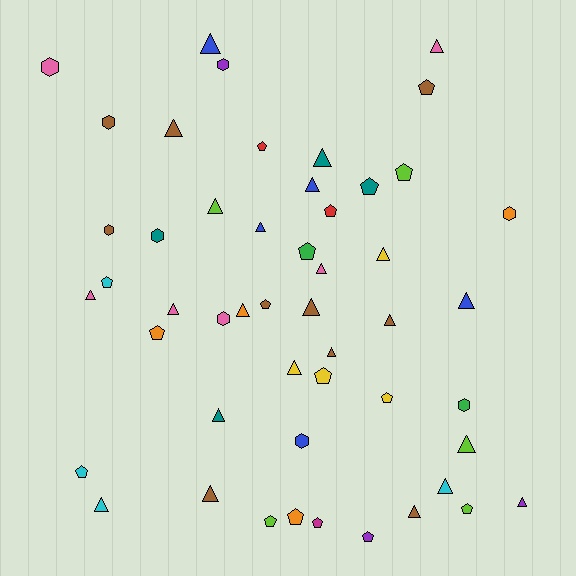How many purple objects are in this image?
There are 3 purple objects.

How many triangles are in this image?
There are 24 triangles.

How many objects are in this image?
There are 50 objects.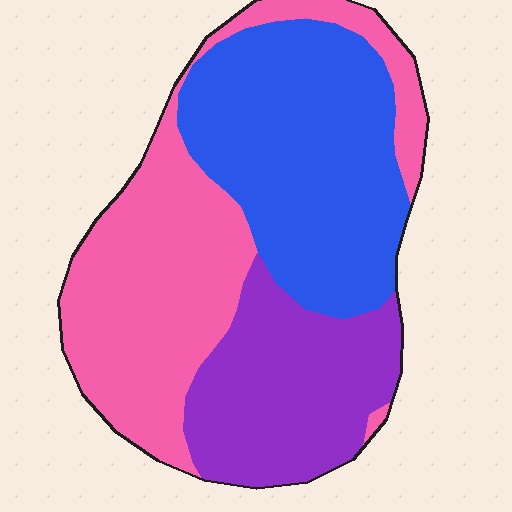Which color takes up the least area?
Purple, at roughly 25%.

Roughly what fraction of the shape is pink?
Pink covers roughly 40% of the shape.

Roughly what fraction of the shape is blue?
Blue takes up about three eighths (3/8) of the shape.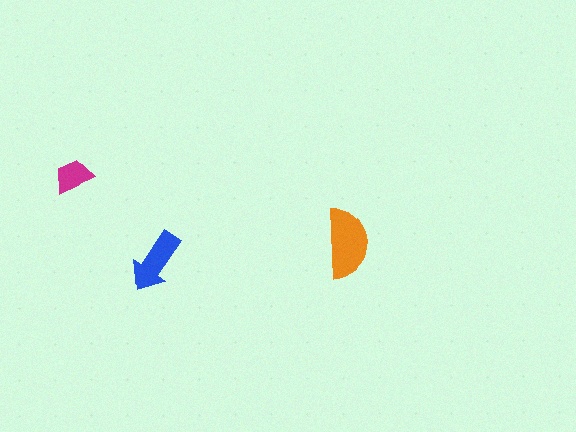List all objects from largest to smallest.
The orange semicircle, the blue arrow, the magenta trapezoid.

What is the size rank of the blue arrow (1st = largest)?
2nd.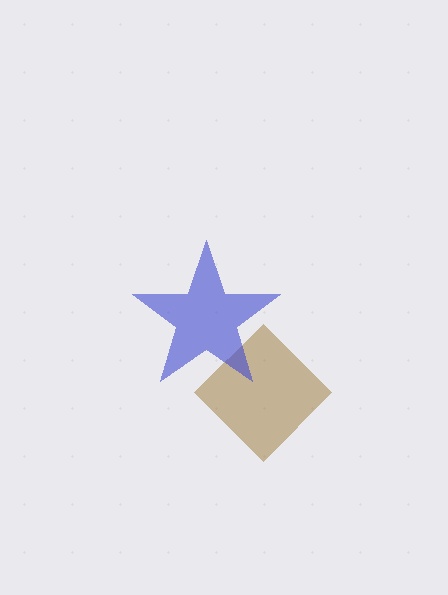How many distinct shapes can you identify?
There are 2 distinct shapes: a brown diamond, a blue star.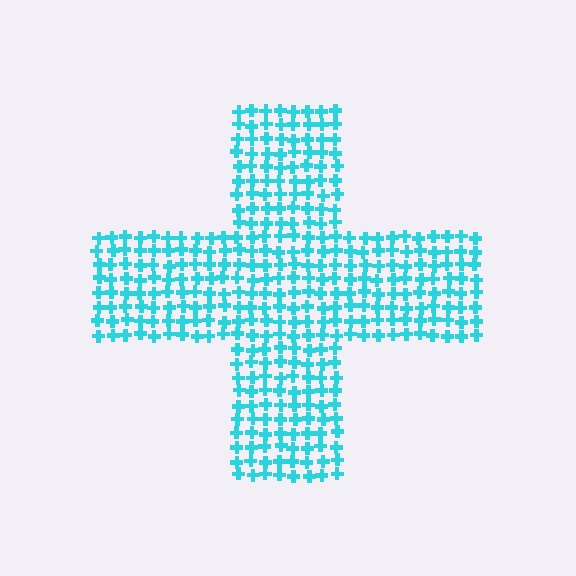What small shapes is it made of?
It is made of small crosses.